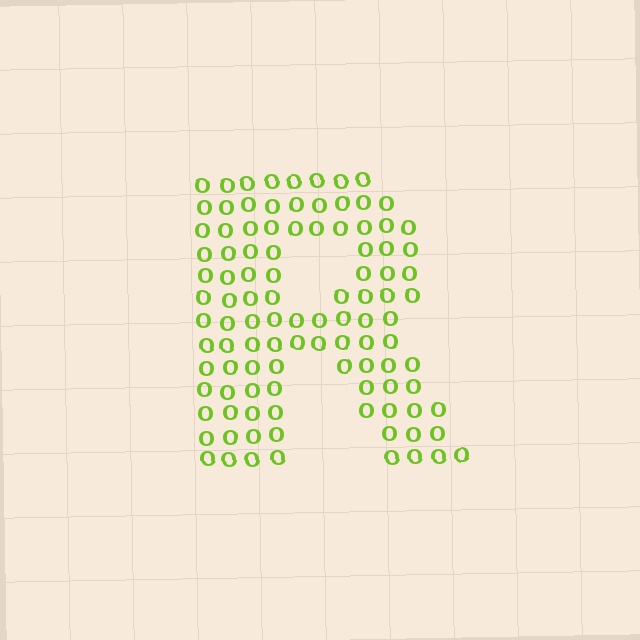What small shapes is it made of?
It is made of small letter O's.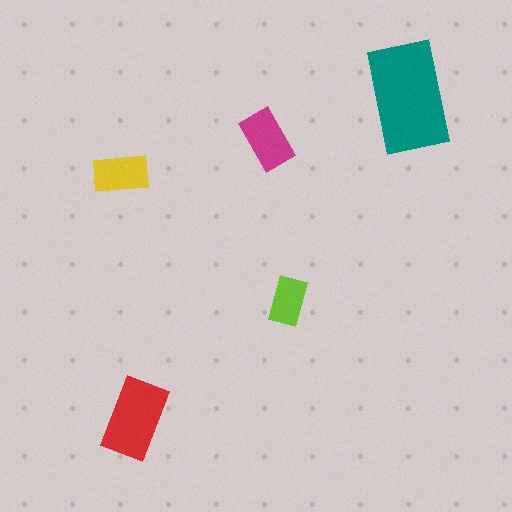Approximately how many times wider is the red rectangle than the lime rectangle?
About 1.5 times wider.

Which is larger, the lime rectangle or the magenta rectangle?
The magenta one.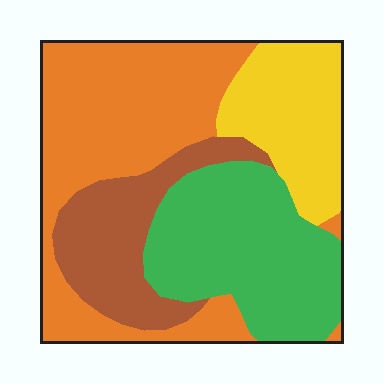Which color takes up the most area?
Orange, at roughly 35%.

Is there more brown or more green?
Green.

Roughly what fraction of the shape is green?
Green covers roughly 30% of the shape.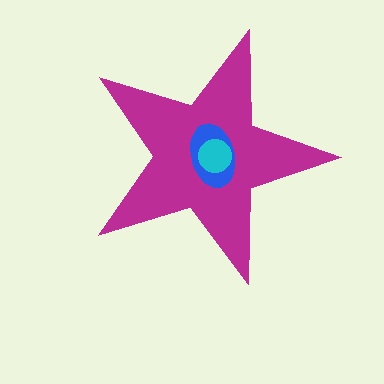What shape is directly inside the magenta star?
The blue ellipse.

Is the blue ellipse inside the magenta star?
Yes.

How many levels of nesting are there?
3.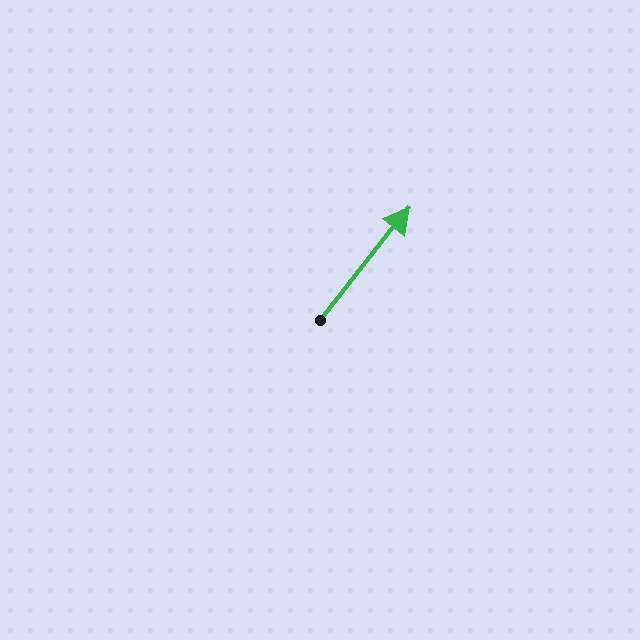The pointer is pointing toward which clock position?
Roughly 1 o'clock.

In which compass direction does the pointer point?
Northeast.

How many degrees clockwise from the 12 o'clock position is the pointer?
Approximately 38 degrees.